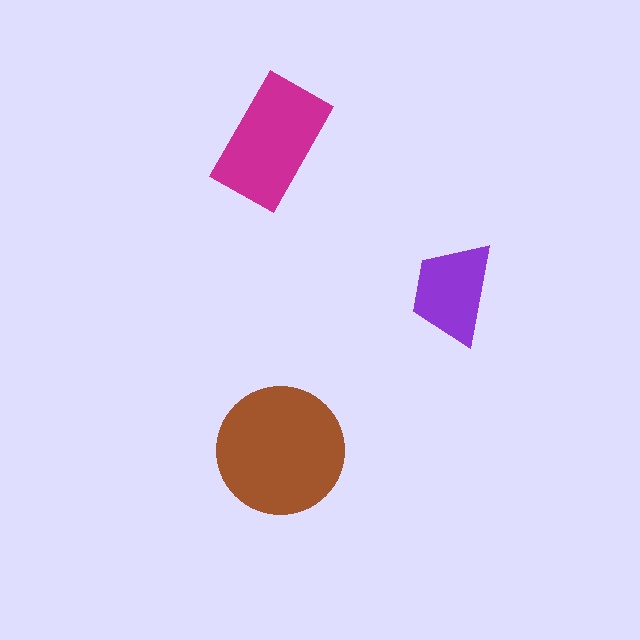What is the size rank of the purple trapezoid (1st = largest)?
3rd.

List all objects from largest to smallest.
The brown circle, the magenta rectangle, the purple trapezoid.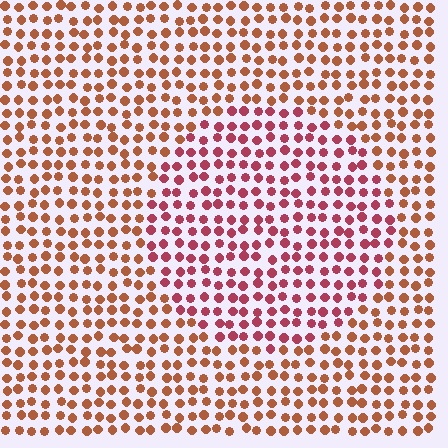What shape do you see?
I see a circle.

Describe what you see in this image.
The image is filled with small brown elements in a uniform arrangement. A circle-shaped region is visible where the elements are tinted to a slightly different hue, forming a subtle color boundary.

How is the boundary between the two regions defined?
The boundary is defined purely by a slight shift in hue (about 34 degrees). Spacing, size, and orientation are identical on both sides.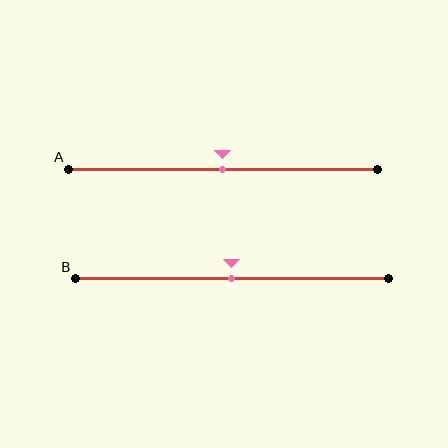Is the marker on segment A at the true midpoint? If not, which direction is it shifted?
Yes, the marker on segment A is at the true midpoint.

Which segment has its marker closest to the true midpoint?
Segment A has its marker closest to the true midpoint.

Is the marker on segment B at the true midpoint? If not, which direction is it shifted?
Yes, the marker on segment B is at the true midpoint.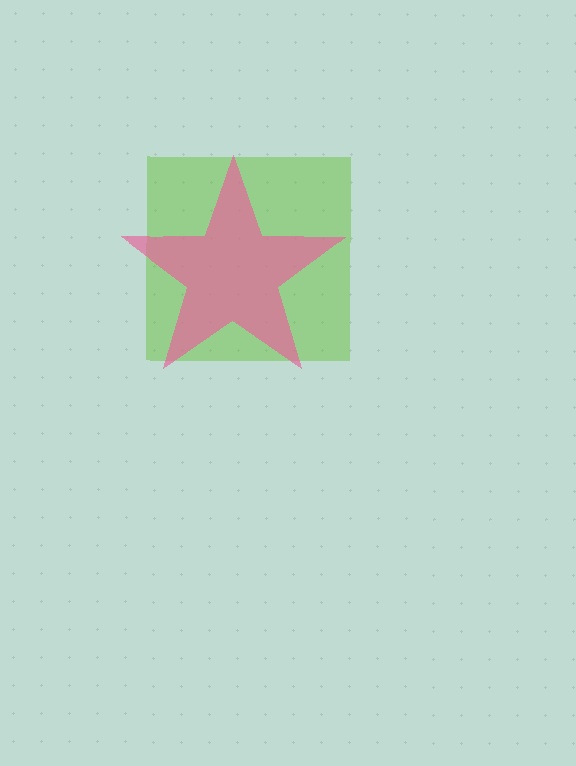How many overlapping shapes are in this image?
There are 2 overlapping shapes in the image.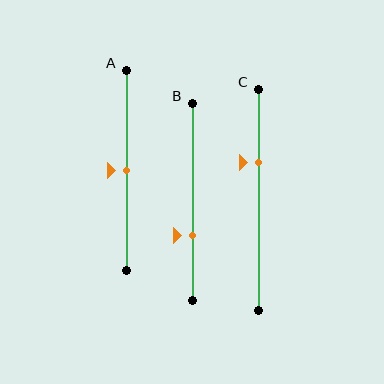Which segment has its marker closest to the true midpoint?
Segment A has its marker closest to the true midpoint.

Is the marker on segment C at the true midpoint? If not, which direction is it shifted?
No, the marker on segment C is shifted upward by about 17% of the segment length.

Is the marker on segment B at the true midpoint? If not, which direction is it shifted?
No, the marker on segment B is shifted downward by about 17% of the segment length.